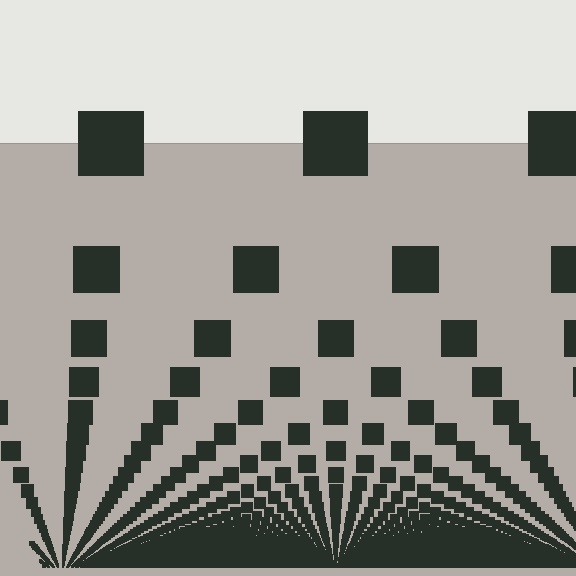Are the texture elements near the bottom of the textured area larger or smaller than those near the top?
Smaller. The gradient is inverted — elements near the bottom are smaller and denser.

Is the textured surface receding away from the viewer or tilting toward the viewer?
The surface appears to tilt toward the viewer. Texture elements get larger and sparser toward the top.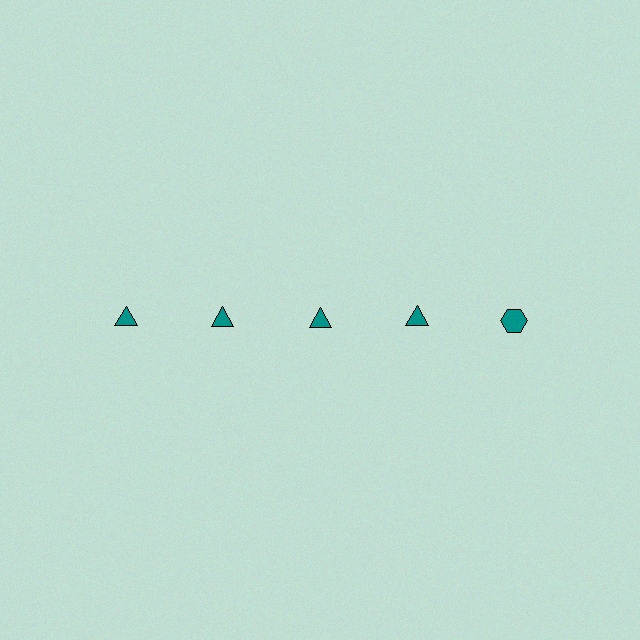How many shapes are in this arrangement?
There are 5 shapes arranged in a grid pattern.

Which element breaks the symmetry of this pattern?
The teal hexagon in the top row, rightmost column breaks the symmetry. All other shapes are teal triangles.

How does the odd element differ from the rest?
It has a different shape: hexagon instead of triangle.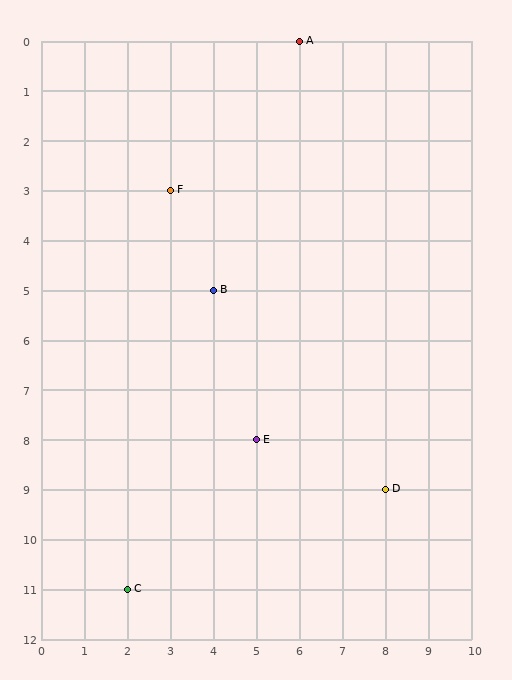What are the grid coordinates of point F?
Point F is at grid coordinates (3, 3).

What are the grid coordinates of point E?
Point E is at grid coordinates (5, 8).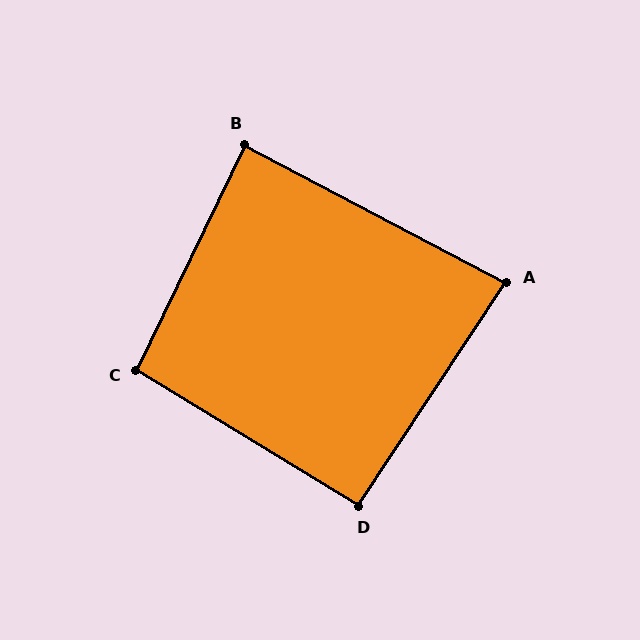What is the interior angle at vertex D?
Approximately 92 degrees (approximately right).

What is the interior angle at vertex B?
Approximately 88 degrees (approximately right).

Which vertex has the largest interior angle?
C, at approximately 96 degrees.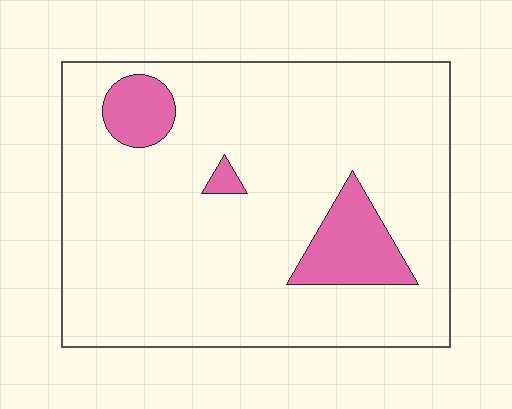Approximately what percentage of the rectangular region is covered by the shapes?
Approximately 10%.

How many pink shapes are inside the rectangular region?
3.